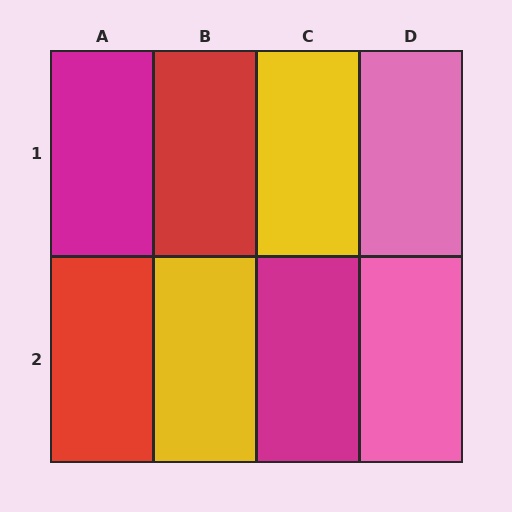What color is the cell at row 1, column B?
Red.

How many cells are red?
2 cells are red.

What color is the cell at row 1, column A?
Magenta.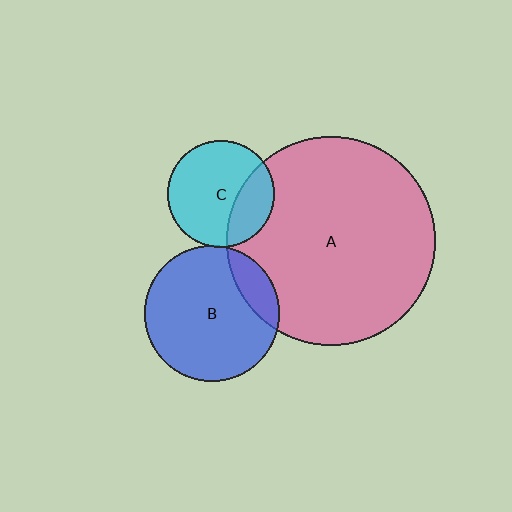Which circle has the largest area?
Circle A (pink).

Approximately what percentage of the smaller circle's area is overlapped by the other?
Approximately 5%.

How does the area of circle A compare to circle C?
Approximately 3.8 times.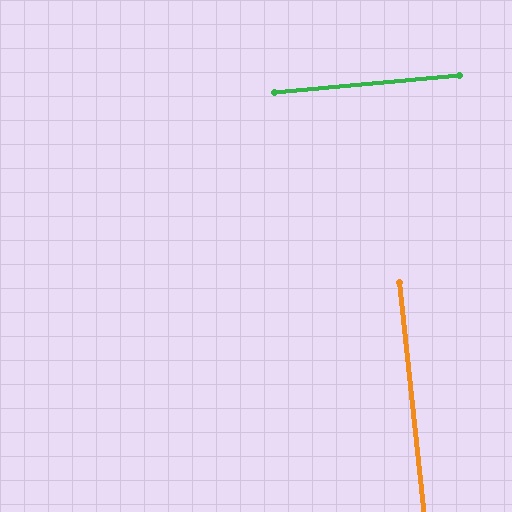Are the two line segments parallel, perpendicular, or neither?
Perpendicular — they meet at approximately 89°.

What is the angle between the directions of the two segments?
Approximately 89 degrees.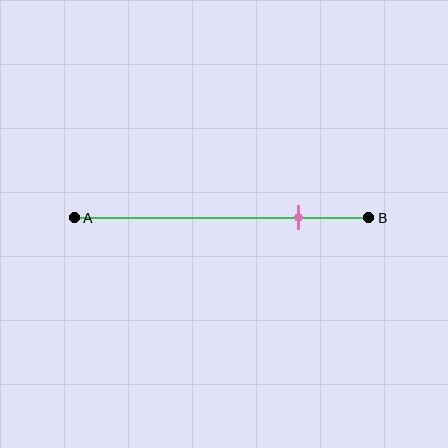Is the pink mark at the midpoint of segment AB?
No, the mark is at about 75% from A, not at the 50% midpoint.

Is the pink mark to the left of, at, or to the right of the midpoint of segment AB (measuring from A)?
The pink mark is to the right of the midpoint of segment AB.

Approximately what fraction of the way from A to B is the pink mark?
The pink mark is approximately 75% of the way from A to B.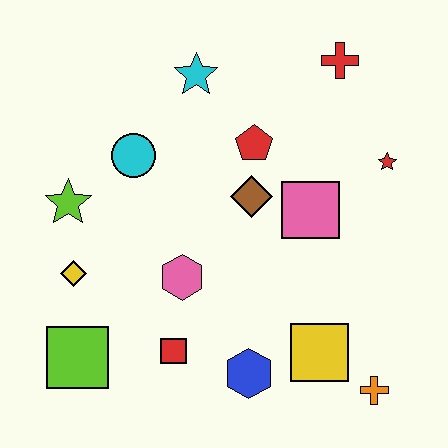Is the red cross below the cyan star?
No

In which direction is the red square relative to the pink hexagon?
The red square is below the pink hexagon.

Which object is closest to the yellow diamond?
The lime star is closest to the yellow diamond.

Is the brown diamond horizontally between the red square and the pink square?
Yes